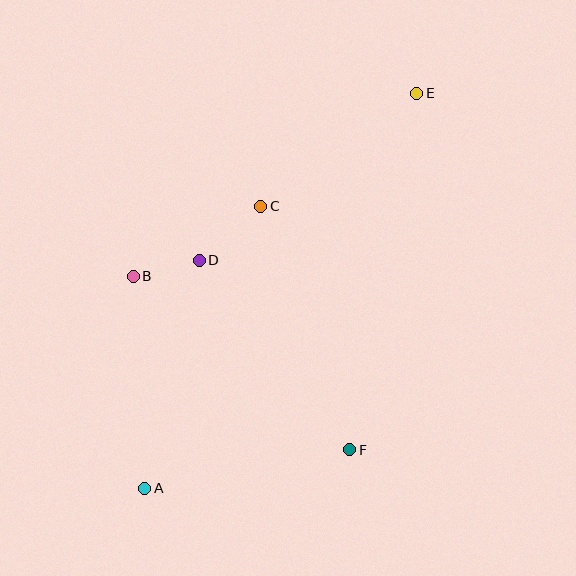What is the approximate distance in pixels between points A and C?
The distance between A and C is approximately 305 pixels.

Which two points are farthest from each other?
Points A and E are farthest from each other.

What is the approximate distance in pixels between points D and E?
The distance between D and E is approximately 274 pixels.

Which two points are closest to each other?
Points B and D are closest to each other.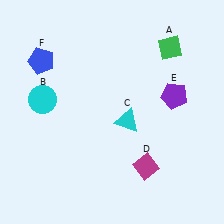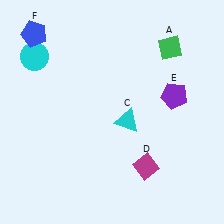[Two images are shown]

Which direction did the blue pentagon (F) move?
The blue pentagon (F) moved up.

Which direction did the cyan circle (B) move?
The cyan circle (B) moved up.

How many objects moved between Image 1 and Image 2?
2 objects moved between the two images.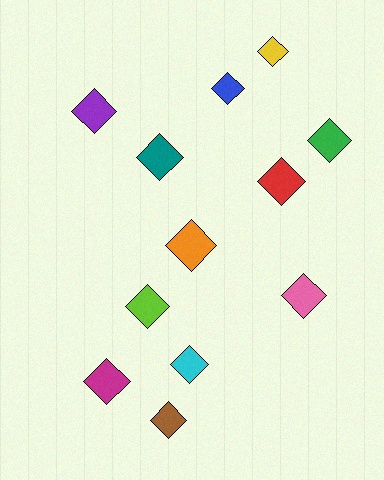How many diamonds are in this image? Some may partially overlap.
There are 12 diamonds.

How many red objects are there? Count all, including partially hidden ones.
There is 1 red object.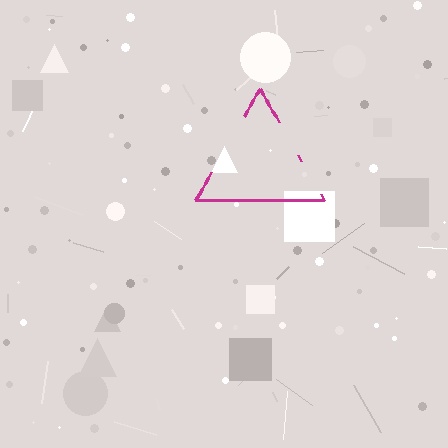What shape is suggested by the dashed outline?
The dashed outline suggests a triangle.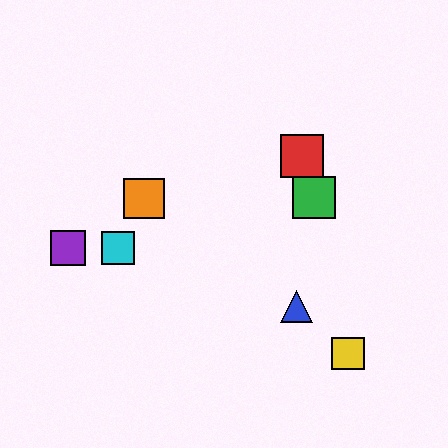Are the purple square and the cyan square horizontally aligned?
Yes, both are at y≈248.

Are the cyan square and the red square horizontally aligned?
No, the cyan square is at y≈248 and the red square is at y≈156.